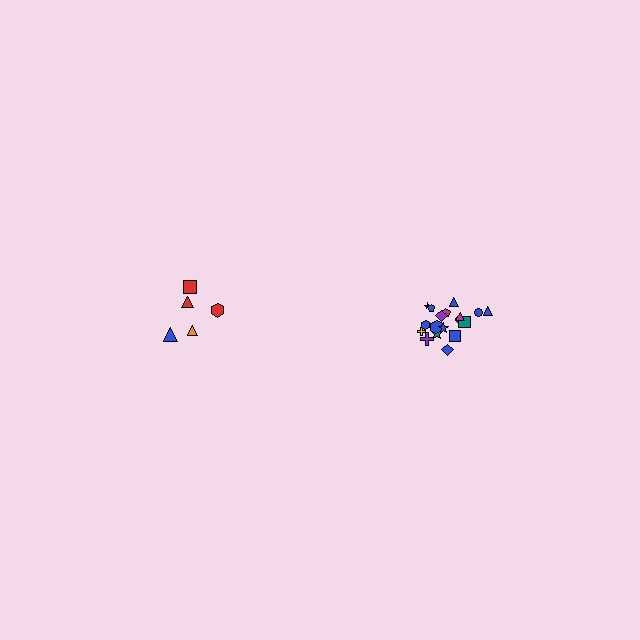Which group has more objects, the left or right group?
The right group.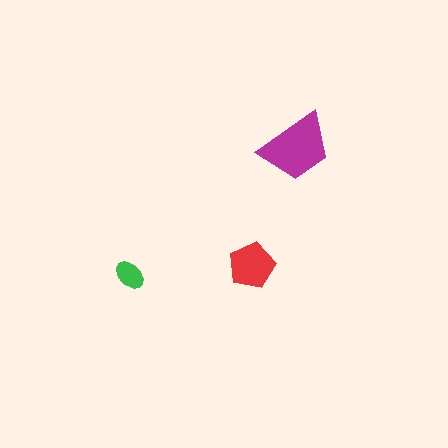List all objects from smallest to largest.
The green ellipse, the red pentagon, the magenta trapezoid.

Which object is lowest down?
The green ellipse is bottommost.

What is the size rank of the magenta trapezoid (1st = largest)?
1st.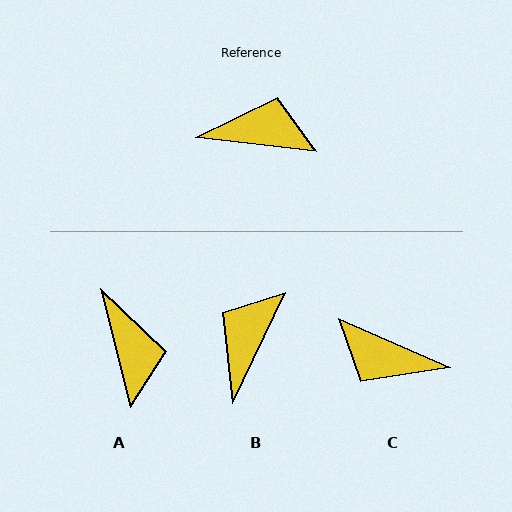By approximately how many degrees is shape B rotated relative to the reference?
Approximately 71 degrees counter-clockwise.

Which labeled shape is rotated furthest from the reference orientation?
C, about 163 degrees away.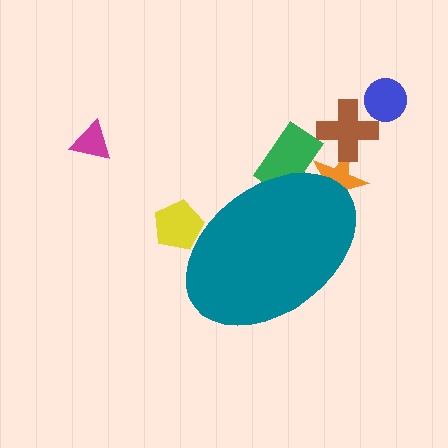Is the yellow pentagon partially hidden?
Yes, the yellow pentagon is partially hidden behind the teal ellipse.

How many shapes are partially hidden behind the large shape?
3 shapes are partially hidden.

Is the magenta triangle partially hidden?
No, the magenta triangle is fully visible.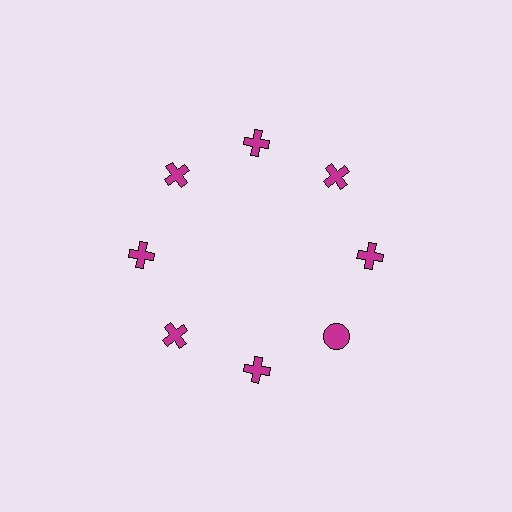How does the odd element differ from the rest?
It has a different shape: circle instead of cross.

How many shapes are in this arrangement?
There are 8 shapes arranged in a ring pattern.